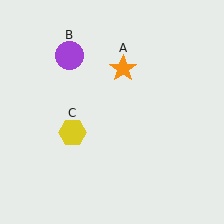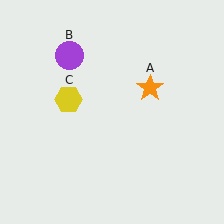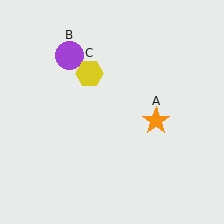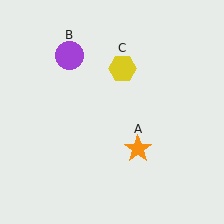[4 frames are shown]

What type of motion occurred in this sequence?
The orange star (object A), yellow hexagon (object C) rotated clockwise around the center of the scene.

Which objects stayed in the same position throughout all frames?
Purple circle (object B) remained stationary.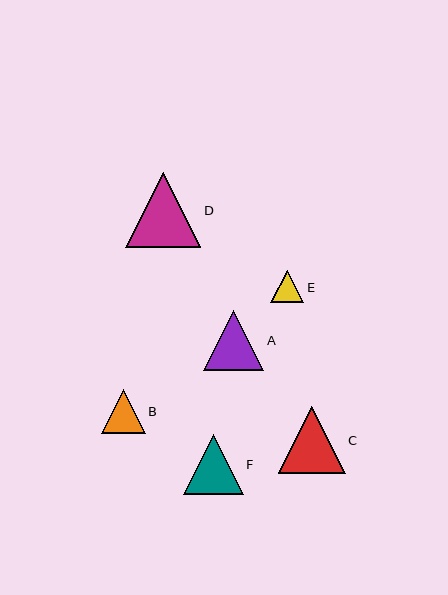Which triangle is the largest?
Triangle D is the largest with a size of approximately 75 pixels.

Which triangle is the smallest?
Triangle E is the smallest with a size of approximately 33 pixels.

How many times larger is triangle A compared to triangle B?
Triangle A is approximately 1.4 times the size of triangle B.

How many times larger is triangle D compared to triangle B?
Triangle D is approximately 1.7 times the size of triangle B.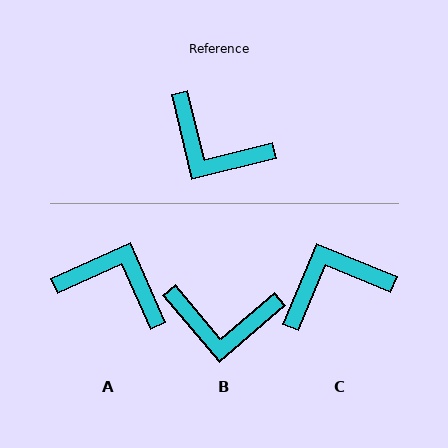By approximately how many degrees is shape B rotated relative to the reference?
Approximately 27 degrees counter-clockwise.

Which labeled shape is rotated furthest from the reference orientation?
A, about 170 degrees away.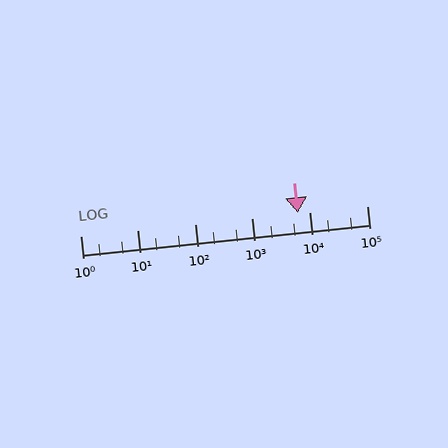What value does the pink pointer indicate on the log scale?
The pointer indicates approximately 6300.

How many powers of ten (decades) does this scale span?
The scale spans 5 decades, from 1 to 100000.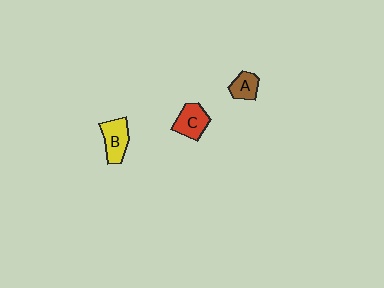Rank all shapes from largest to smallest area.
From largest to smallest: B (yellow), C (red), A (brown).